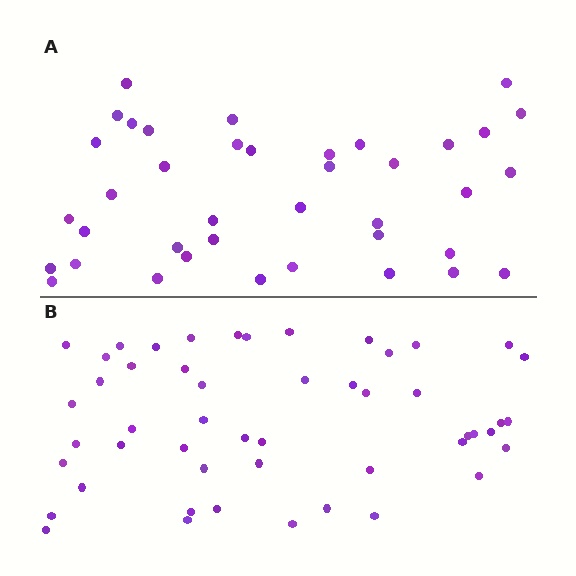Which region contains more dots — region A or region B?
Region B (the bottom region) has more dots.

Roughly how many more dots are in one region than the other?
Region B has roughly 12 or so more dots than region A.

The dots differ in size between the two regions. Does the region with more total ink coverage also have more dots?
No. Region A has more total ink coverage because its dots are larger, but region B actually contains more individual dots. Total area can be misleading — the number of items is what matters here.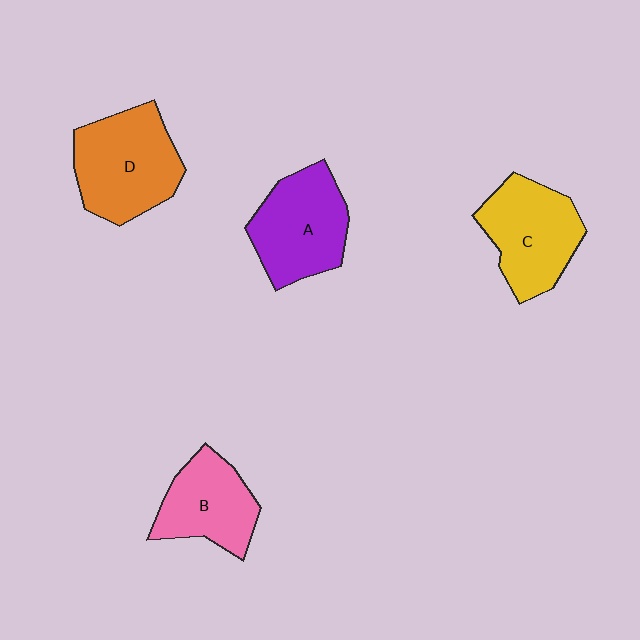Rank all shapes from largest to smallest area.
From largest to smallest: D (orange), A (purple), C (yellow), B (pink).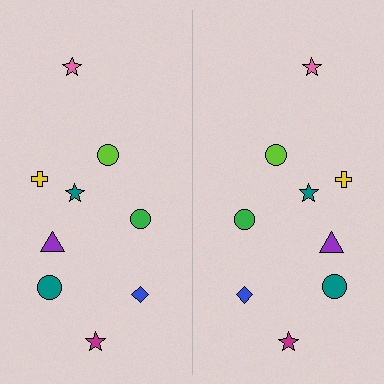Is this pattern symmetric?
Yes, this pattern has bilateral (reflection) symmetry.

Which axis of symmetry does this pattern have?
The pattern has a vertical axis of symmetry running through the center of the image.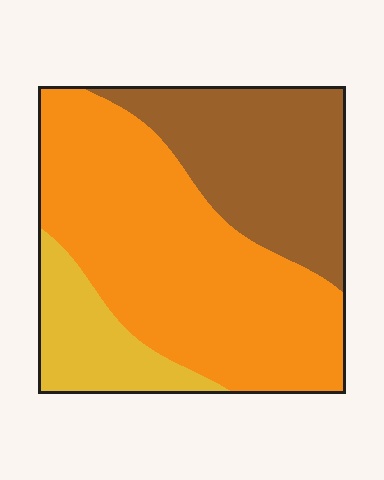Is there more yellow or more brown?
Brown.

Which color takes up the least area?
Yellow, at roughly 15%.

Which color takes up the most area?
Orange, at roughly 55%.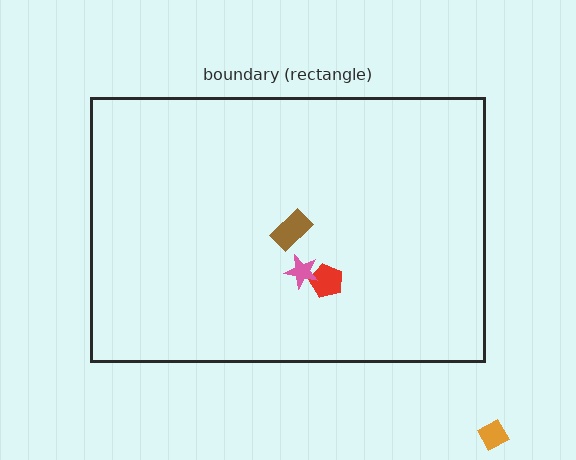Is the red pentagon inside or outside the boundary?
Inside.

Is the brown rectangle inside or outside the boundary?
Inside.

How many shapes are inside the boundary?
3 inside, 1 outside.